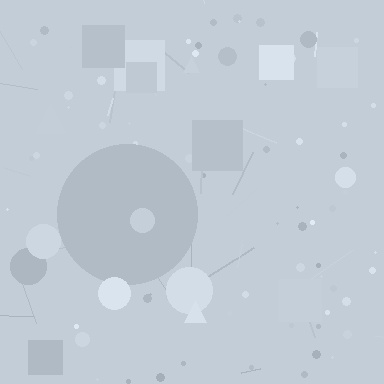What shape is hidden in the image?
A circle is hidden in the image.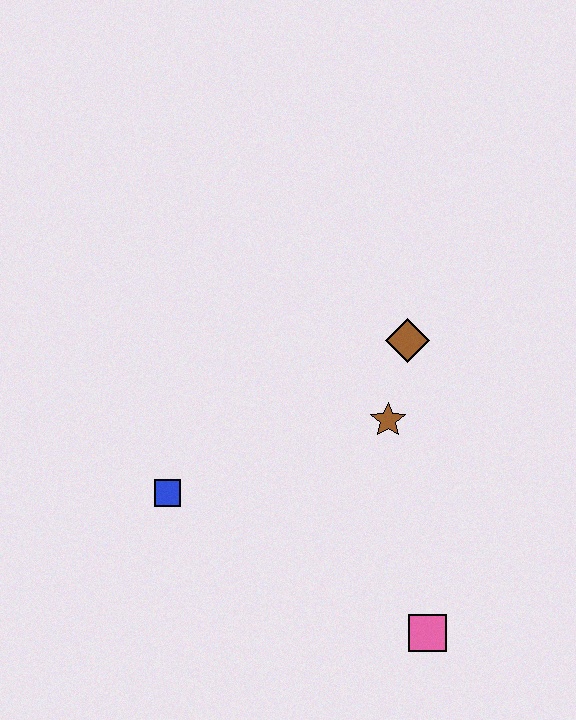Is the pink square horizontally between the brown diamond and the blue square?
No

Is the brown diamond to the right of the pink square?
No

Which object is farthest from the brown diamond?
The pink square is farthest from the brown diamond.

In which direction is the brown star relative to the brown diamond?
The brown star is below the brown diamond.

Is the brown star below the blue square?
No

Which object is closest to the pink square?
The brown star is closest to the pink square.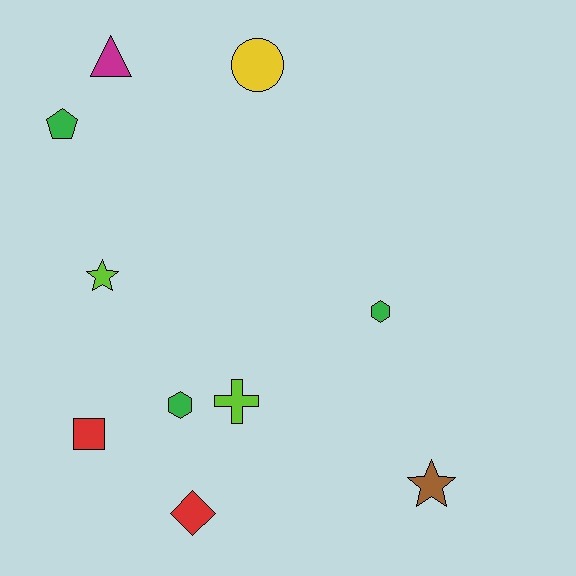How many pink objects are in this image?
There are no pink objects.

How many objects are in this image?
There are 10 objects.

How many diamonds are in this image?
There is 1 diamond.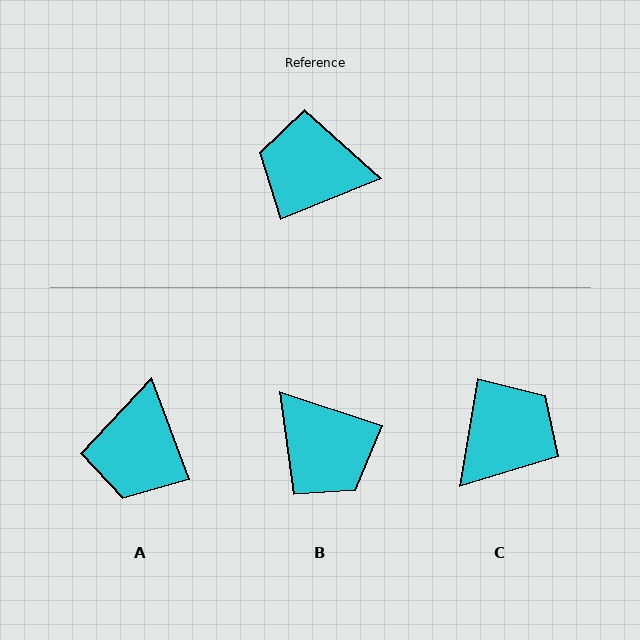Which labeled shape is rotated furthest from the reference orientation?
B, about 140 degrees away.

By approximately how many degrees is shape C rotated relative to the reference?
Approximately 122 degrees clockwise.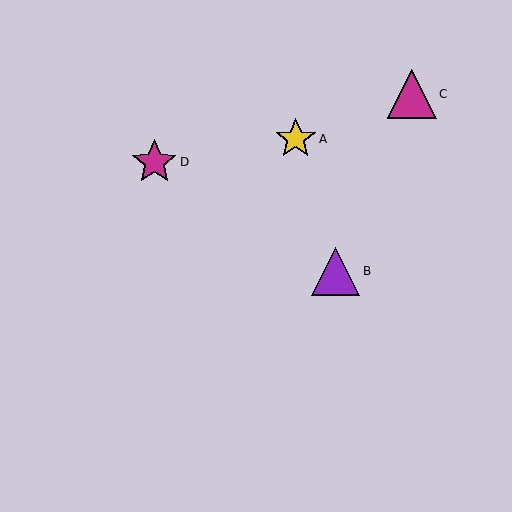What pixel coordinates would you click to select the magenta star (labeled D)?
Click at (154, 162) to select the magenta star D.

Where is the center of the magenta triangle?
The center of the magenta triangle is at (412, 94).